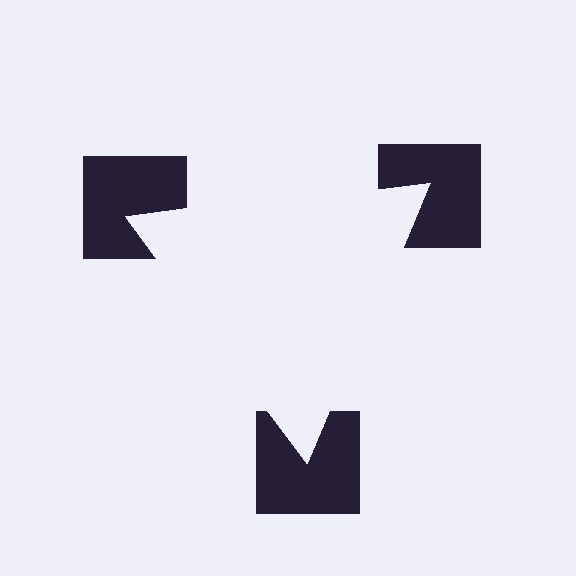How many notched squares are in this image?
There are 3 — one at each vertex of the illusory triangle.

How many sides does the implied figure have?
3 sides.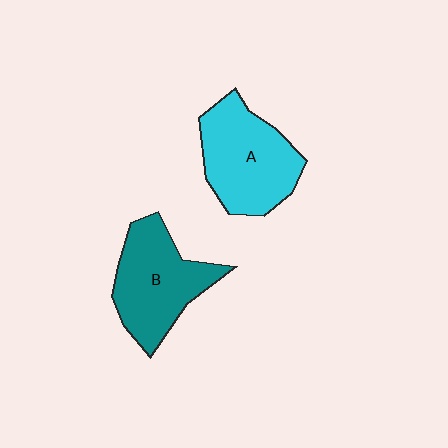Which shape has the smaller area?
Shape B (teal).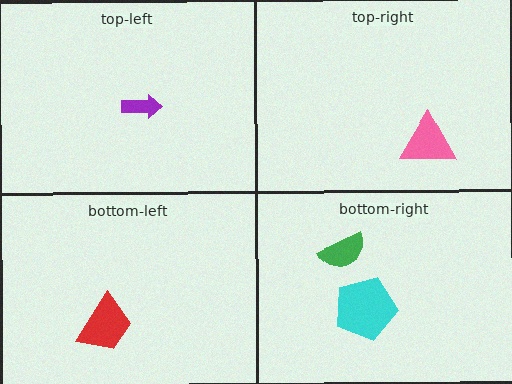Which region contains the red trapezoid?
The bottom-left region.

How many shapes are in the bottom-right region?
2.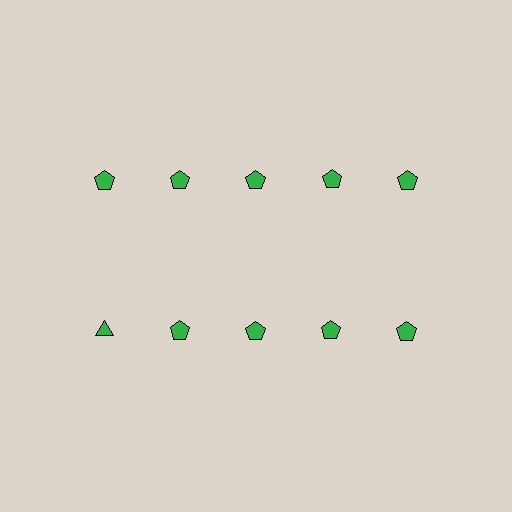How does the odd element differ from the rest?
It has a different shape: triangle instead of pentagon.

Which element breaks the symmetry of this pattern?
The green triangle in the second row, leftmost column breaks the symmetry. All other shapes are green pentagons.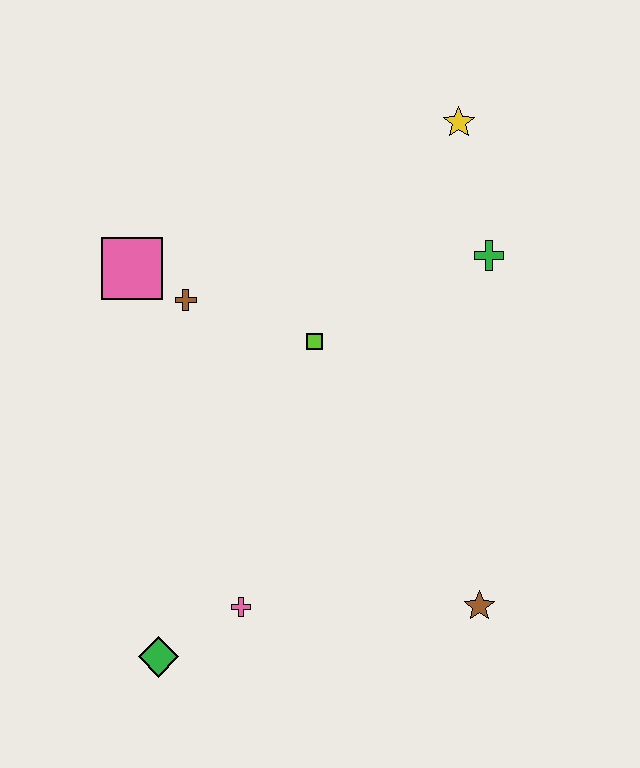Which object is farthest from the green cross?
The green diamond is farthest from the green cross.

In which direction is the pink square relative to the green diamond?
The pink square is above the green diamond.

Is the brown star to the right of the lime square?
Yes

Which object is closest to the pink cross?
The green diamond is closest to the pink cross.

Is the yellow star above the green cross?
Yes